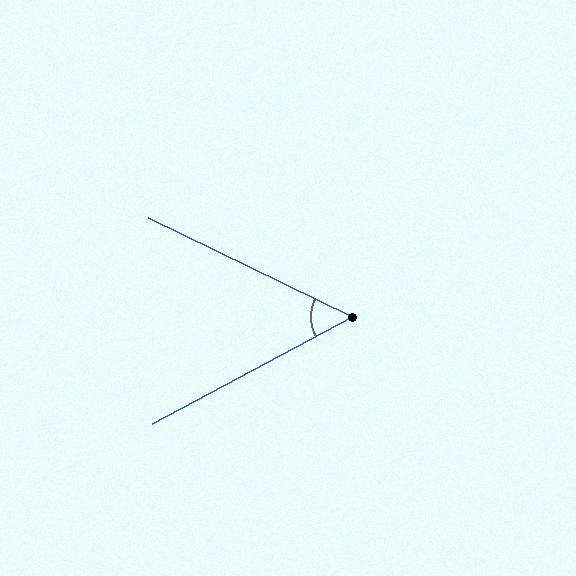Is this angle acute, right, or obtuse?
It is acute.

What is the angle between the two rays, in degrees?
Approximately 54 degrees.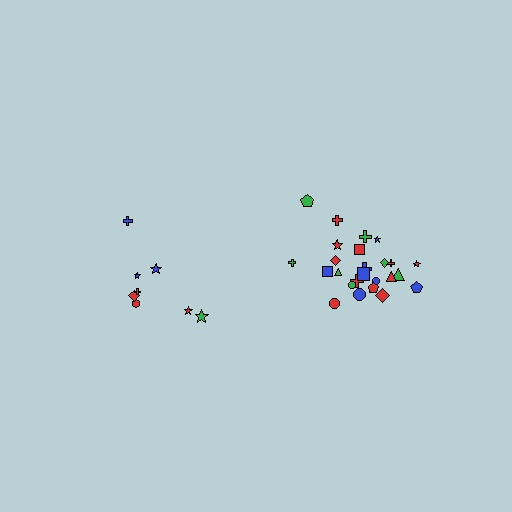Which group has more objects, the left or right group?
The right group.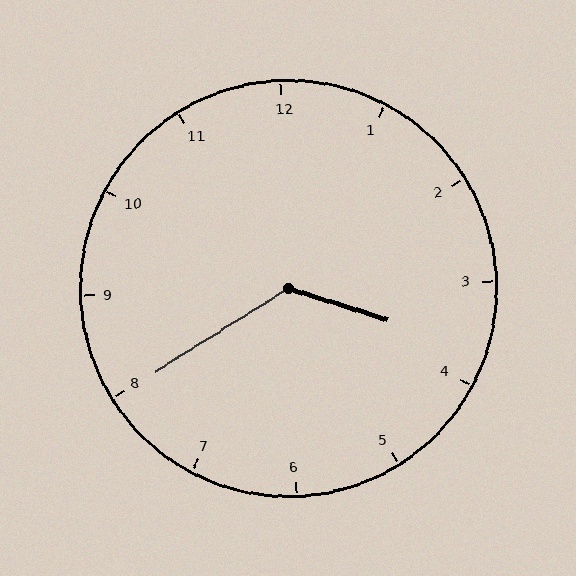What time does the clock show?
3:40.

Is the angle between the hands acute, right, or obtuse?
It is obtuse.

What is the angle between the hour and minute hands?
Approximately 130 degrees.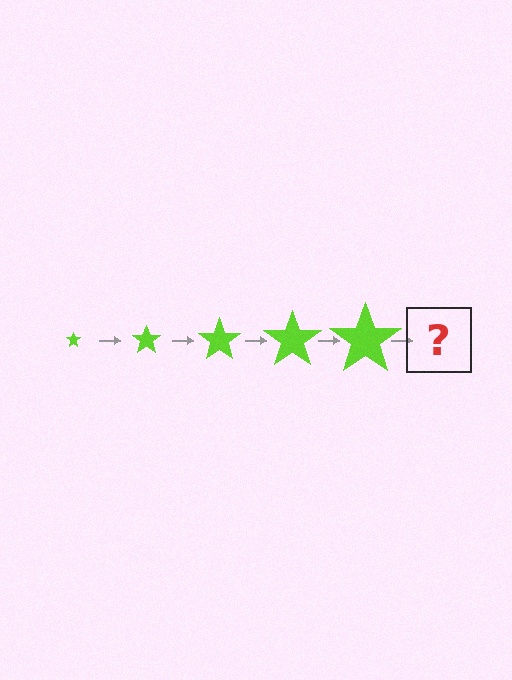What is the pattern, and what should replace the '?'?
The pattern is that the star gets progressively larger each step. The '?' should be a lime star, larger than the previous one.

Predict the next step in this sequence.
The next step is a lime star, larger than the previous one.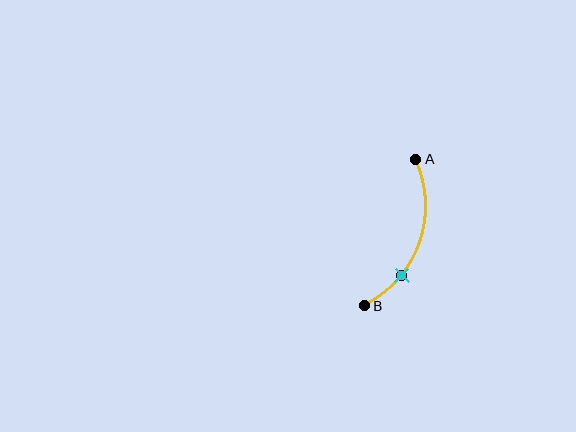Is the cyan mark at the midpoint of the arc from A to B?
No. The cyan mark lies on the arc but is closer to endpoint B. The arc midpoint would be at the point on the curve equidistant along the arc from both A and B.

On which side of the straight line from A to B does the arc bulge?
The arc bulges to the right of the straight line connecting A and B.